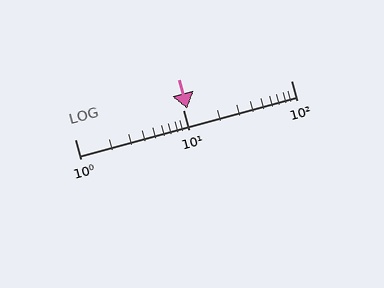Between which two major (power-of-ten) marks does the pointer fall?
The pointer is between 10 and 100.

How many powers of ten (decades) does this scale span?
The scale spans 2 decades, from 1 to 100.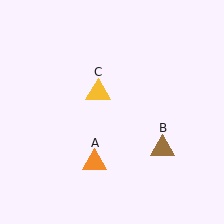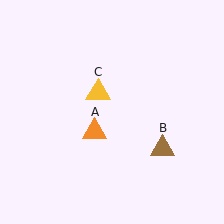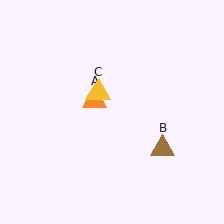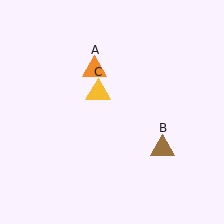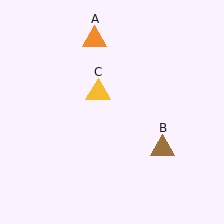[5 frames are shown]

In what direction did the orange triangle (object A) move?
The orange triangle (object A) moved up.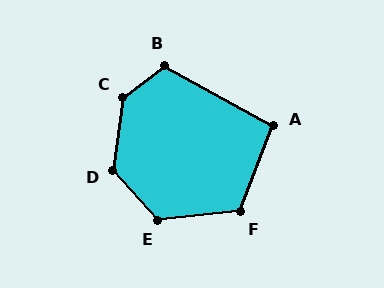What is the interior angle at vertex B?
Approximately 113 degrees (obtuse).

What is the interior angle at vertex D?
Approximately 130 degrees (obtuse).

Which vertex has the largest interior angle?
C, at approximately 135 degrees.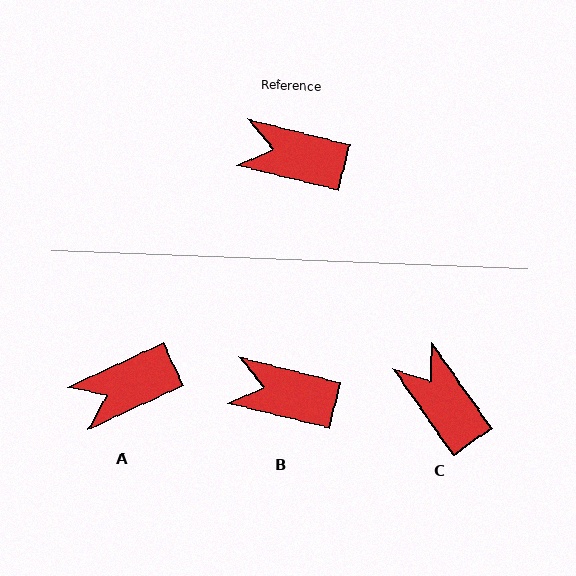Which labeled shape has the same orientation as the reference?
B.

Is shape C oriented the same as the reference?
No, it is off by about 41 degrees.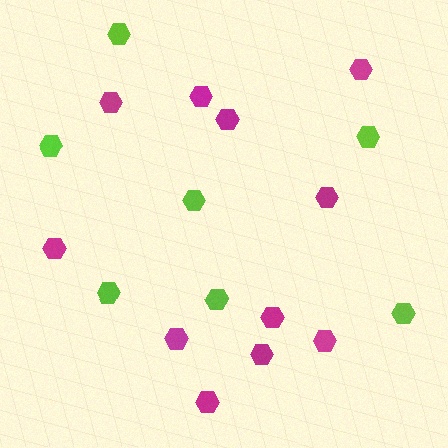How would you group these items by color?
There are 2 groups: one group of magenta hexagons (11) and one group of lime hexagons (7).